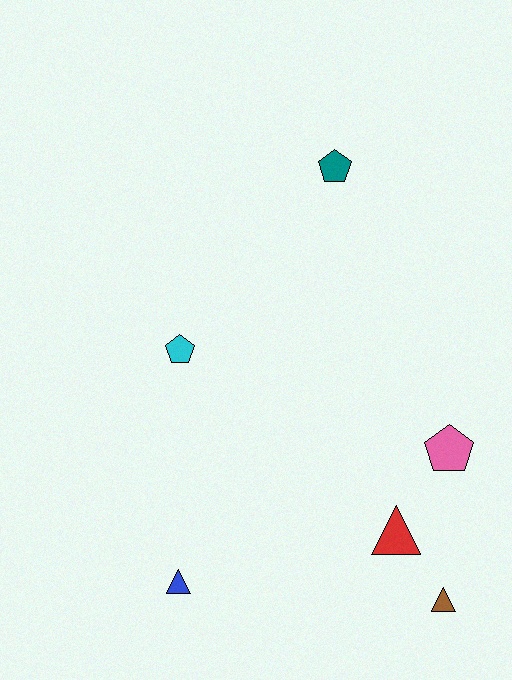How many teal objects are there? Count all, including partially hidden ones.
There is 1 teal object.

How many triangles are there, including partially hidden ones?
There are 3 triangles.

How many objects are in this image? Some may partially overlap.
There are 6 objects.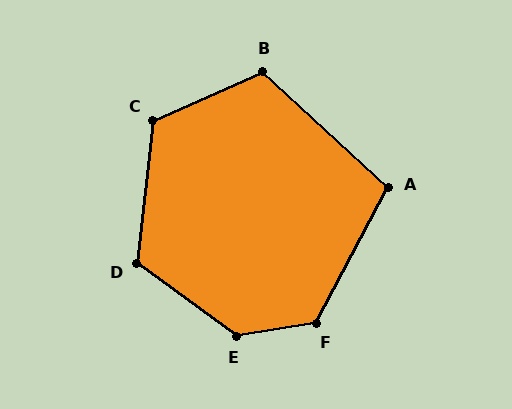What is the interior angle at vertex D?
Approximately 120 degrees (obtuse).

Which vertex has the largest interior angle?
E, at approximately 135 degrees.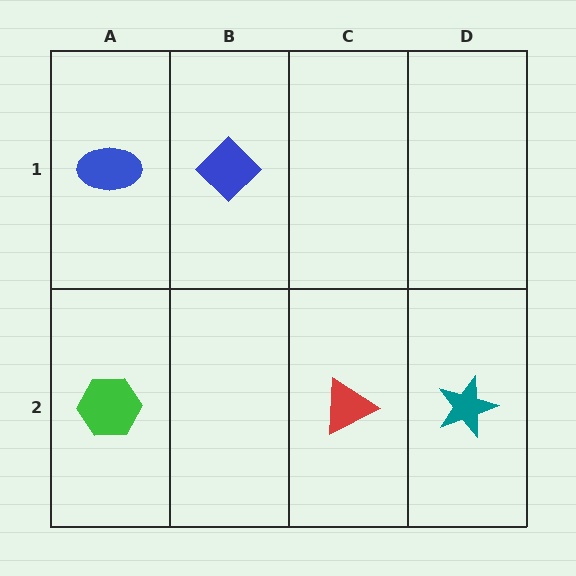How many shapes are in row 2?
3 shapes.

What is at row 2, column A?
A green hexagon.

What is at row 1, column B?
A blue diamond.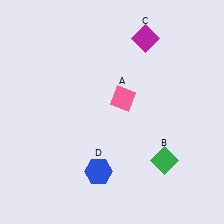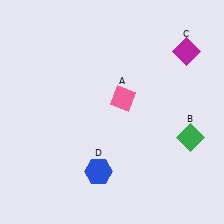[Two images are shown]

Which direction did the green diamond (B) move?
The green diamond (B) moved right.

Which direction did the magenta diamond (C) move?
The magenta diamond (C) moved right.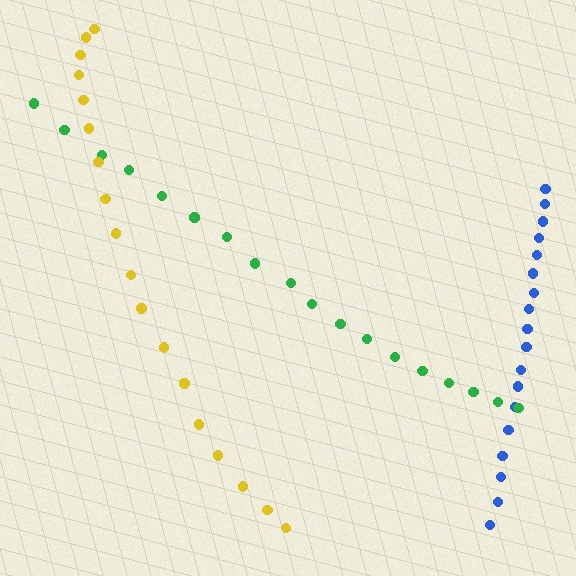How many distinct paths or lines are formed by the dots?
There are 3 distinct paths.